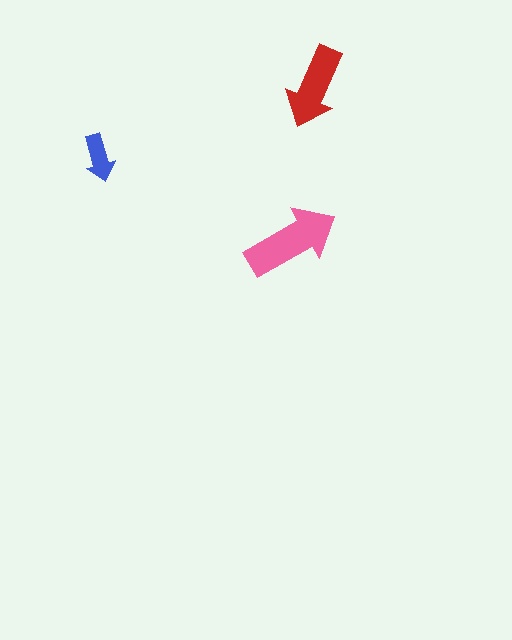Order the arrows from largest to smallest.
the pink one, the red one, the blue one.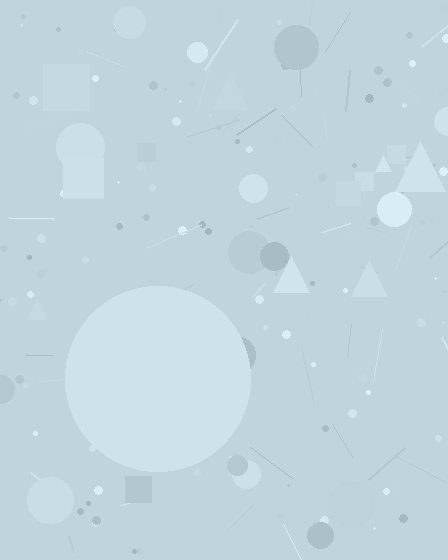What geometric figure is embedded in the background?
A circle is embedded in the background.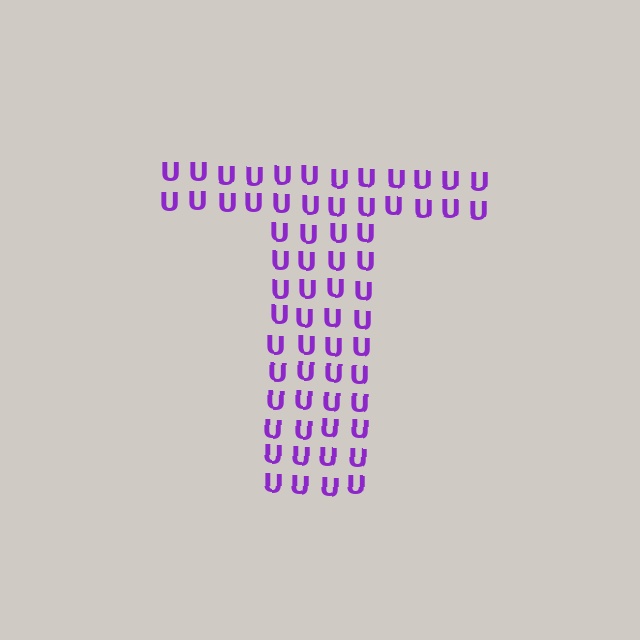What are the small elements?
The small elements are letter U's.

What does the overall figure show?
The overall figure shows the letter T.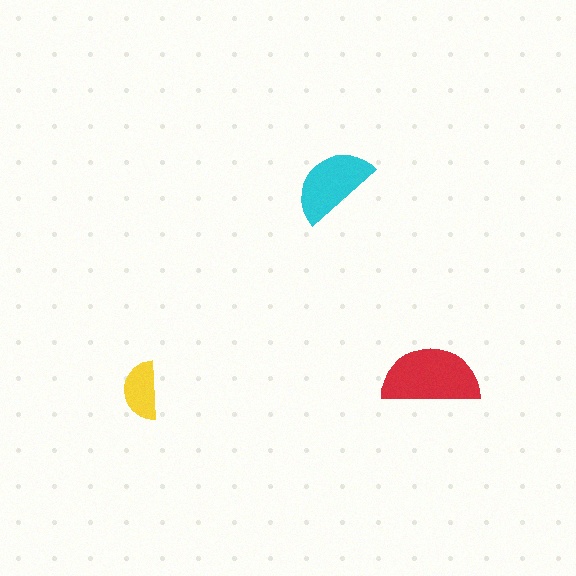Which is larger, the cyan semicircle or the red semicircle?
The red one.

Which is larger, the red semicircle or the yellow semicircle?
The red one.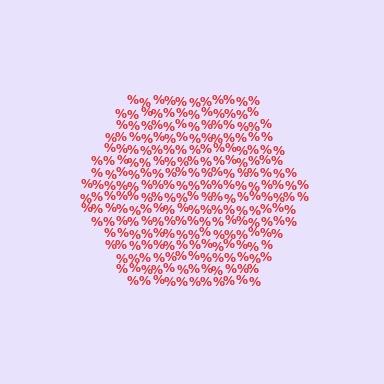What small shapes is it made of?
It is made of small percent signs.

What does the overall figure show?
The overall figure shows a hexagon.